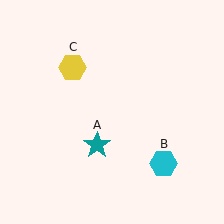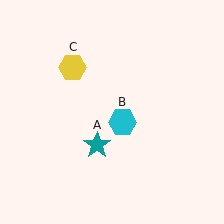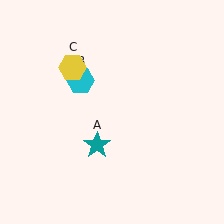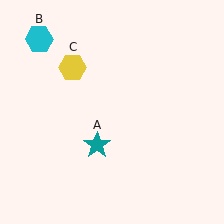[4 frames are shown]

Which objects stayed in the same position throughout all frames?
Teal star (object A) and yellow hexagon (object C) remained stationary.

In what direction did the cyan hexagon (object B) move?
The cyan hexagon (object B) moved up and to the left.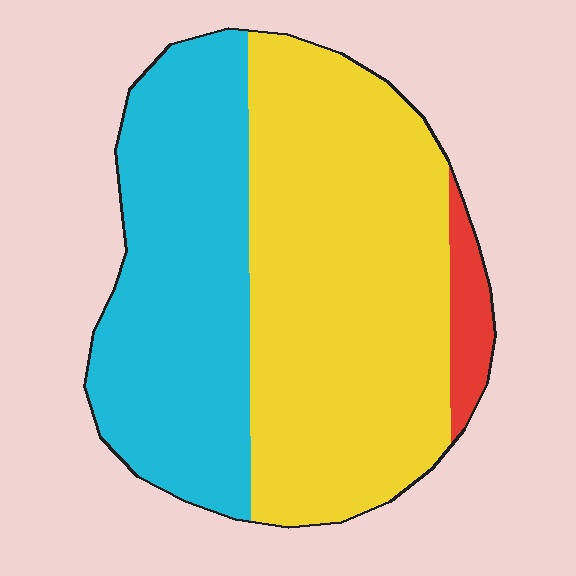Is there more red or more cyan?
Cyan.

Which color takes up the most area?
Yellow, at roughly 55%.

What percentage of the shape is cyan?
Cyan takes up between a quarter and a half of the shape.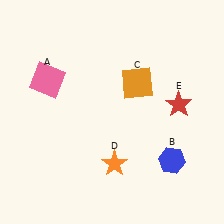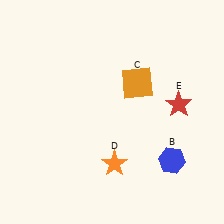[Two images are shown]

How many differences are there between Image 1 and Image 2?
There is 1 difference between the two images.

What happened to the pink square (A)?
The pink square (A) was removed in Image 2. It was in the top-left area of Image 1.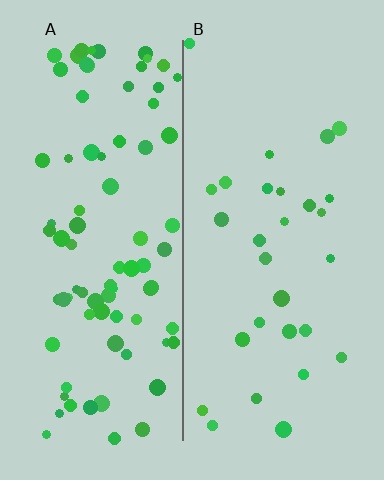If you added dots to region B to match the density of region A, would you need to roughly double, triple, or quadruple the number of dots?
Approximately triple.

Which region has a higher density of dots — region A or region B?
A (the left).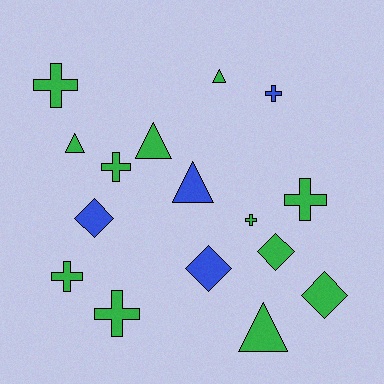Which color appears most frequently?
Green, with 12 objects.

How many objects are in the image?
There are 16 objects.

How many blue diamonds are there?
There are 2 blue diamonds.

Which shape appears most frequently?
Cross, with 7 objects.